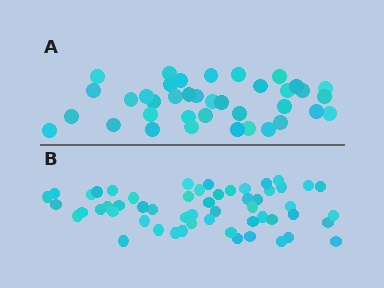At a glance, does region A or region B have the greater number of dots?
Region B (the bottom region) has more dots.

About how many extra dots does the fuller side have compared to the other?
Region B has approximately 15 more dots than region A.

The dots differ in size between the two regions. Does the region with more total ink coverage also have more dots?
No. Region A has more total ink coverage because its dots are larger, but region B actually contains more individual dots. Total area can be misleading — the number of items is what matters here.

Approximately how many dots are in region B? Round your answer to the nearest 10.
About 60 dots. (The exact count is 55, which rounds to 60.)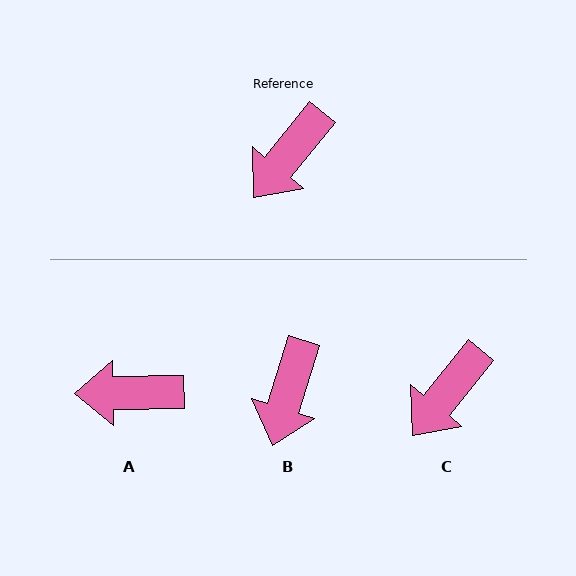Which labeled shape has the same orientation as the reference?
C.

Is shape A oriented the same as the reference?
No, it is off by about 50 degrees.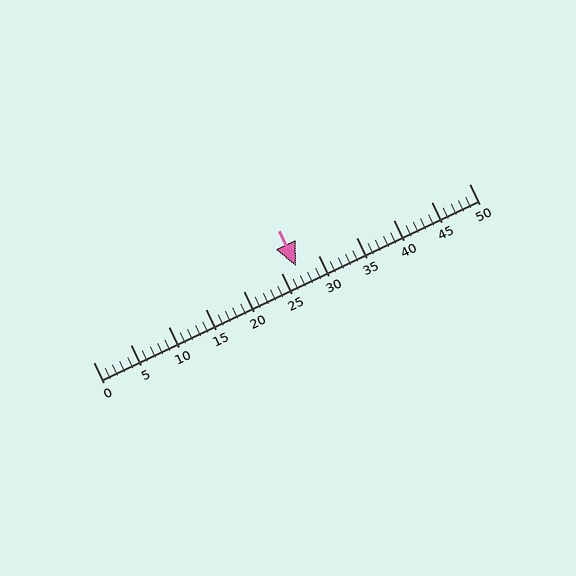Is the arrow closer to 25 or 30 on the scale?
The arrow is closer to 25.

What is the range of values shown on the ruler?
The ruler shows values from 0 to 50.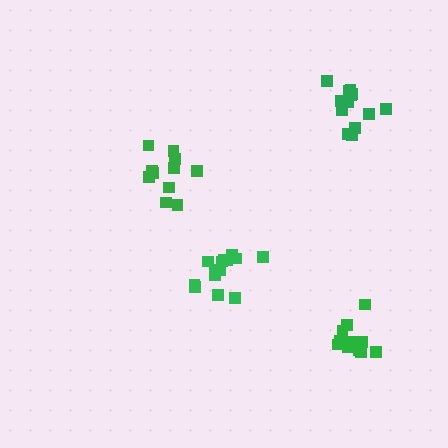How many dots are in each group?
Group 1: 14 dots, Group 2: 11 dots, Group 3: 13 dots, Group 4: 12 dots (50 total).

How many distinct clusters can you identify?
There are 4 distinct clusters.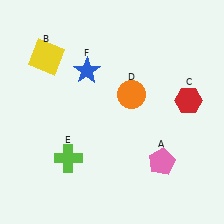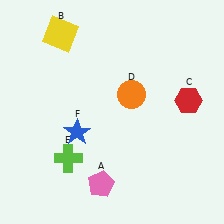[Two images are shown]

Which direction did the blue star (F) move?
The blue star (F) moved down.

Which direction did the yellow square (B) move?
The yellow square (B) moved up.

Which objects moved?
The objects that moved are: the pink pentagon (A), the yellow square (B), the blue star (F).